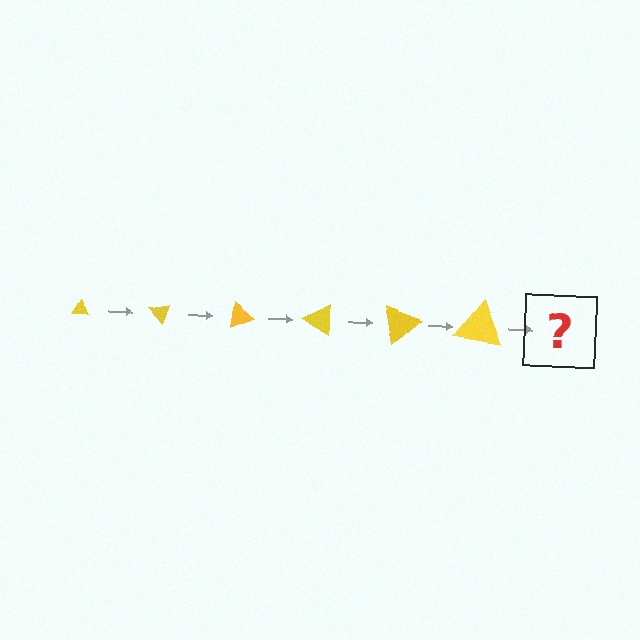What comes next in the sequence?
The next element should be a triangle, larger than the previous one and rotated 300 degrees from the start.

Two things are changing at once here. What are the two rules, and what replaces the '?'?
The two rules are that the triangle grows larger each step and it rotates 50 degrees each step. The '?' should be a triangle, larger than the previous one and rotated 300 degrees from the start.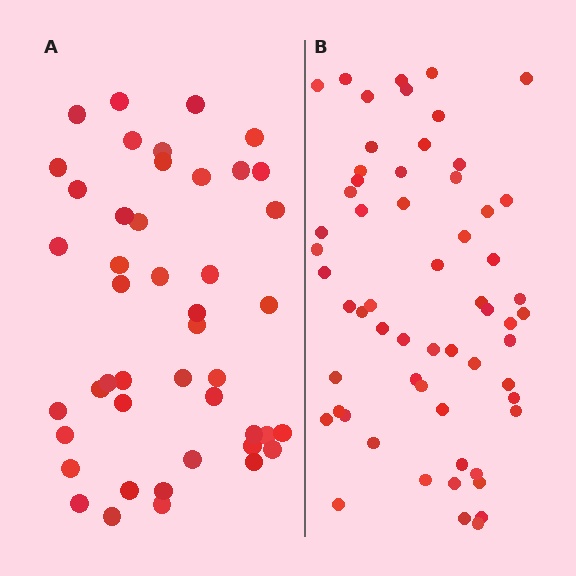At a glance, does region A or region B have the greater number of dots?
Region B (the right region) has more dots.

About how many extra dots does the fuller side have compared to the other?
Region B has approximately 15 more dots than region A.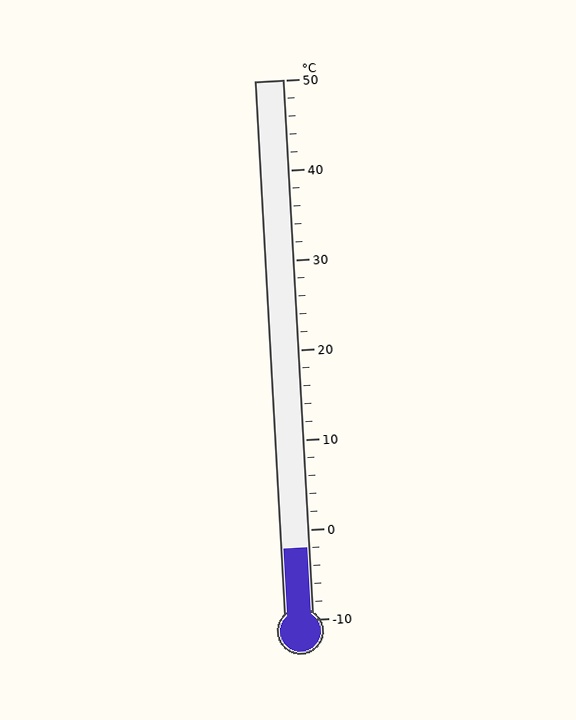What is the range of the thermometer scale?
The thermometer scale ranges from -10°C to 50°C.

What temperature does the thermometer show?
The thermometer shows approximately -2°C.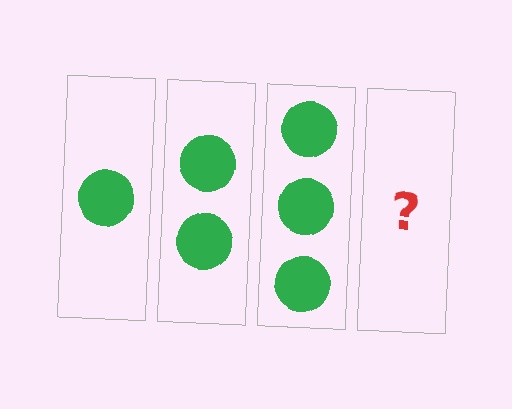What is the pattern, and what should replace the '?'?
The pattern is that each step adds one more circle. The '?' should be 4 circles.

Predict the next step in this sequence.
The next step is 4 circles.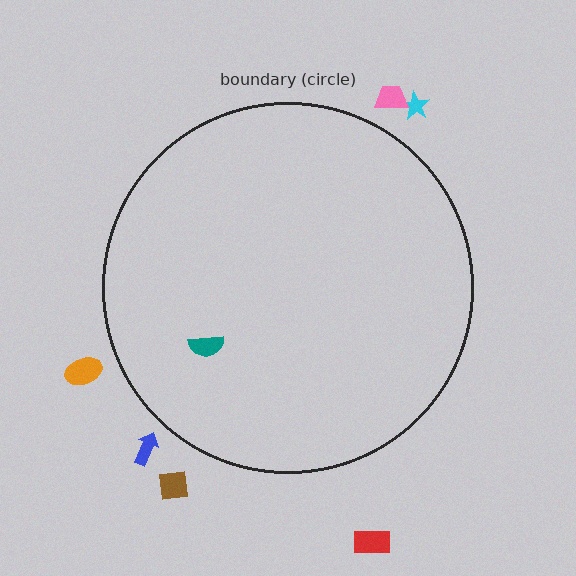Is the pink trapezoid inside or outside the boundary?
Outside.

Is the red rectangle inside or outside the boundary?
Outside.